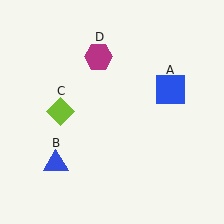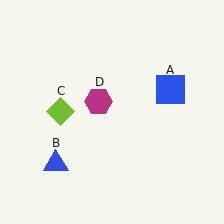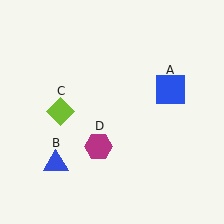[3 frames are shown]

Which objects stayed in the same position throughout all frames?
Blue square (object A) and blue triangle (object B) and lime diamond (object C) remained stationary.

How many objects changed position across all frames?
1 object changed position: magenta hexagon (object D).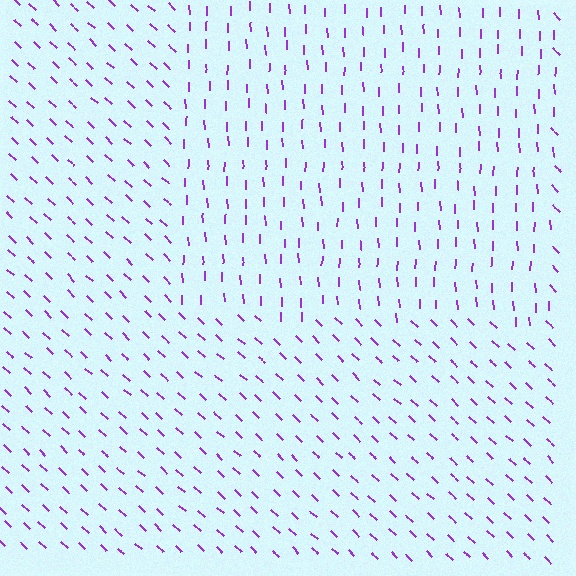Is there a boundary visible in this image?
Yes, there is a texture boundary formed by a change in line orientation.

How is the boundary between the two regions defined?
The boundary is defined purely by a change in line orientation (approximately 45 degrees difference). All lines are the same color and thickness.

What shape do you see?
I see a rectangle.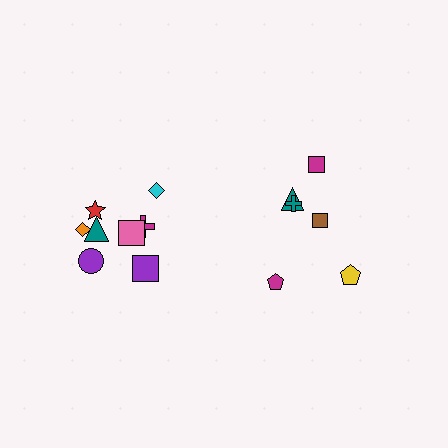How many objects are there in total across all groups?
There are 14 objects.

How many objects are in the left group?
There are 8 objects.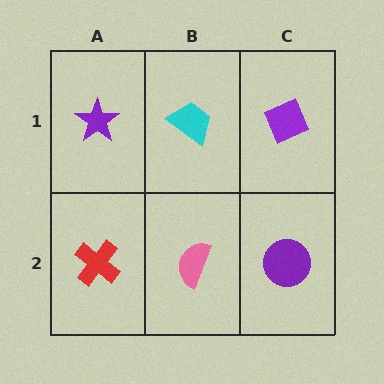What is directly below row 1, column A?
A red cross.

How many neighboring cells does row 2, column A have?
2.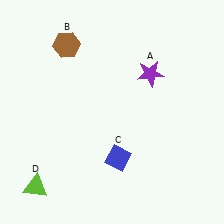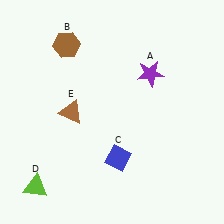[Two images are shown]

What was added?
A brown triangle (E) was added in Image 2.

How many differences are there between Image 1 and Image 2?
There is 1 difference between the two images.